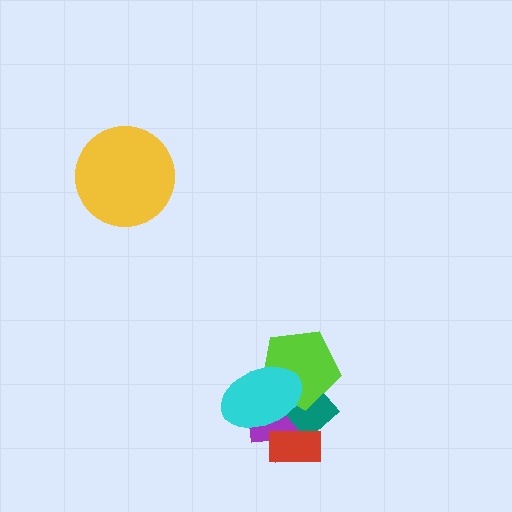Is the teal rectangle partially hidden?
Yes, it is partially covered by another shape.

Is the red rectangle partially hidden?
No, no other shape covers it.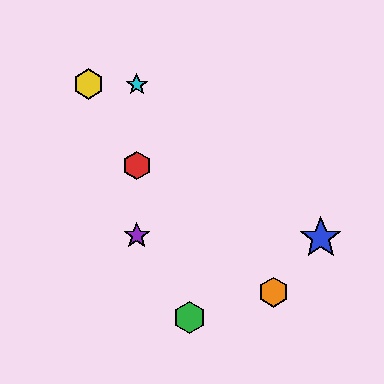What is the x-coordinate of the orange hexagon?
The orange hexagon is at x≈274.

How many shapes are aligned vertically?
3 shapes (the red hexagon, the purple star, the cyan star) are aligned vertically.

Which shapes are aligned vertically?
The red hexagon, the purple star, the cyan star are aligned vertically.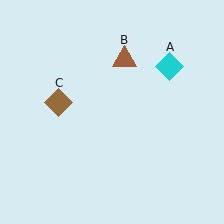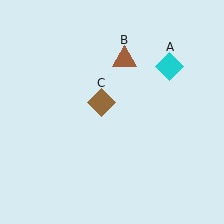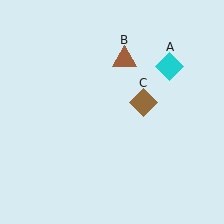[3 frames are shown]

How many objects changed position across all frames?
1 object changed position: brown diamond (object C).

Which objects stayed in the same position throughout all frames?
Cyan diamond (object A) and brown triangle (object B) remained stationary.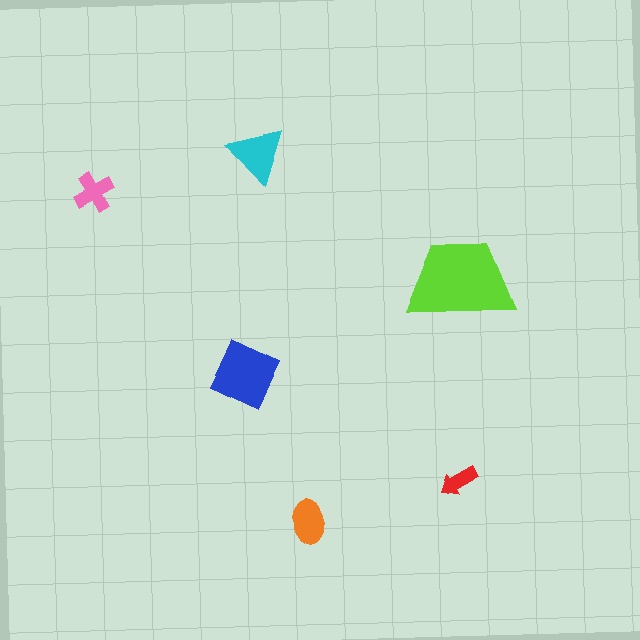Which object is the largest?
The lime trapezoid.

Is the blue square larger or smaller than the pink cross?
Larger.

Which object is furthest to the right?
The lime trapezoid is rightmost.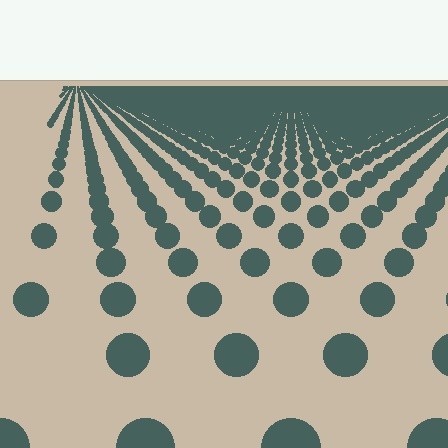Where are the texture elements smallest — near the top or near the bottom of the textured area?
Near the top.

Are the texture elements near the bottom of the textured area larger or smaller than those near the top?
Larger. Near the bottom, elements are closer to the viewer and appear at a bigger on-screen size.